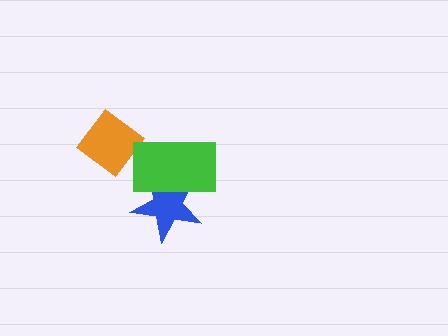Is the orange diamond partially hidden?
No, no other shape covers it.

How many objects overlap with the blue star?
1 object overlaps with the blue star.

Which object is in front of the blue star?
The green rectangle is in front of the blue star.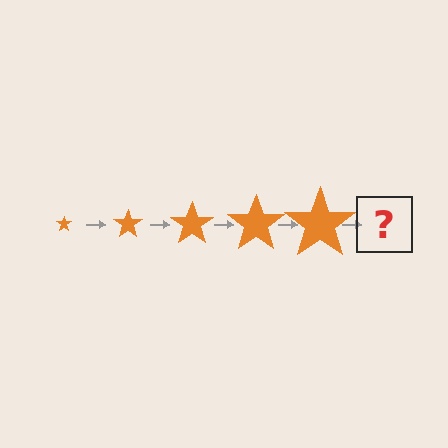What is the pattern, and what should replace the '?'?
The pattern is that the star gets progressively larger each step. The '?' should be an orange star, larger than the previous one.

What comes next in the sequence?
The next element should be an orange star, larger than the previous one.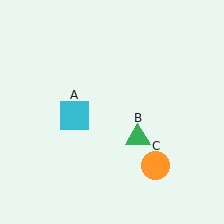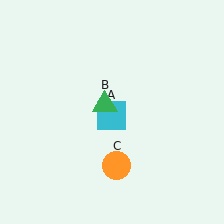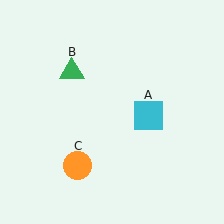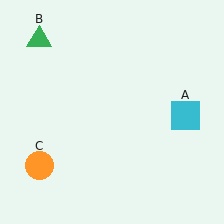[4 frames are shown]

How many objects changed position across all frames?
3 objects changed position: cyan square (object A), green triangle (object B), orange circle (object C).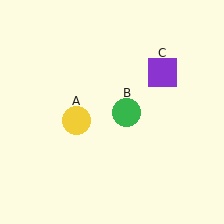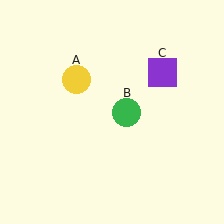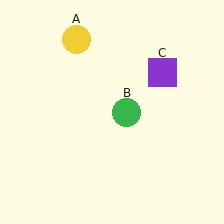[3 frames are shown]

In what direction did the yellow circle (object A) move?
The yellow circle (object A) moved up.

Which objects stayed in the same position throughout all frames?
Green circle (object B) and purple square (object C) remained stationary.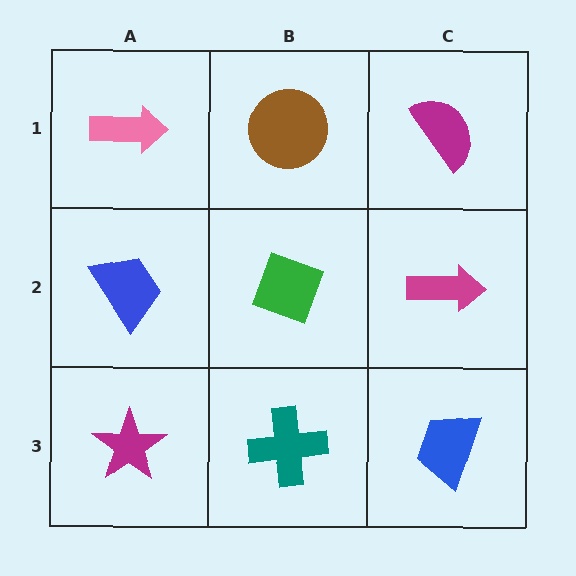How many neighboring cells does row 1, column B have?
3.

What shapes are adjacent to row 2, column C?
A magenta semicircle (row 1, column C), a blue trapezoid (row 3, column C), a green diamond (row 2, column B).